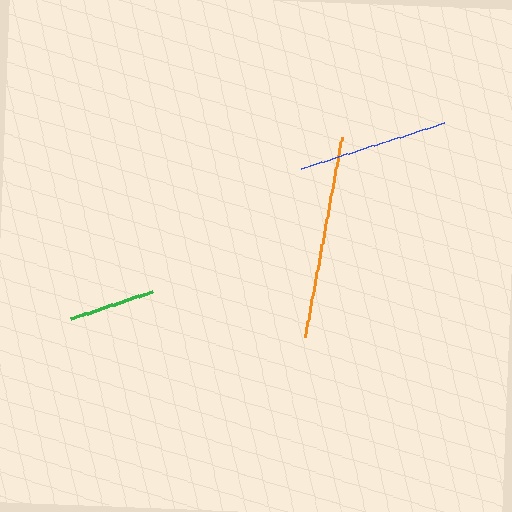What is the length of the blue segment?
The blue segment is approximately 151 pixels long.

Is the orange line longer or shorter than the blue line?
The orange line is longer than the blue line.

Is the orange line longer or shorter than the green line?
The orange line is longer than the green line.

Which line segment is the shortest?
The green line is the shortest at approximately 86 pixels.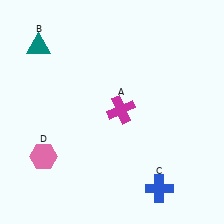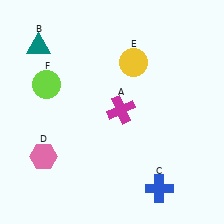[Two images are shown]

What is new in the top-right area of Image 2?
A yellow circle (E) was added in the top-right area of Image 2.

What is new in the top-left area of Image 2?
A lime circle (F) was added in the top-left area of Image 2.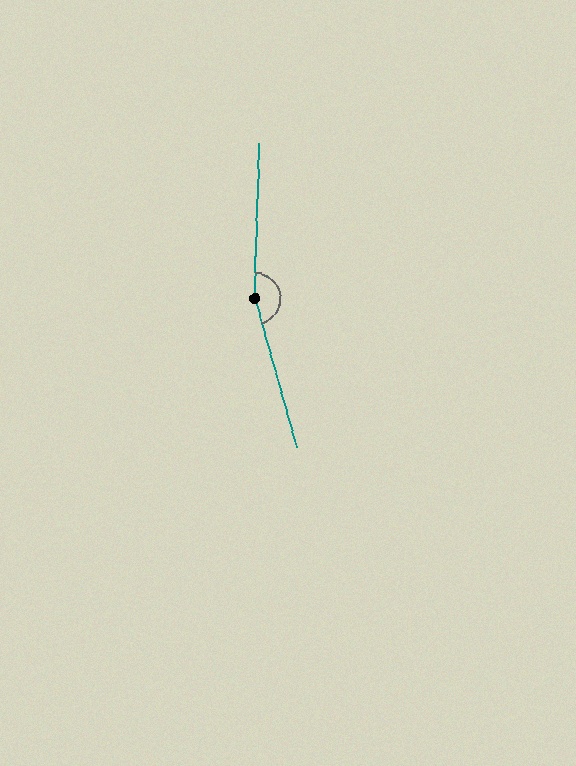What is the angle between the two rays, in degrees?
Approximately 163 degrees.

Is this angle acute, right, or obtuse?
It is obtuse.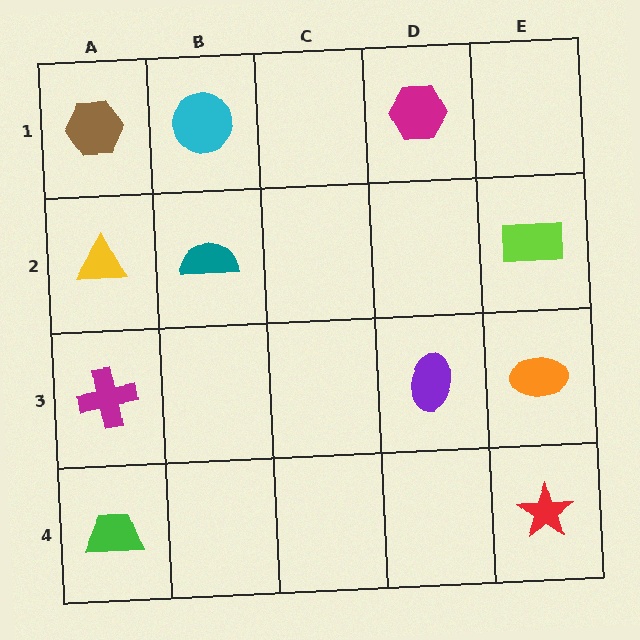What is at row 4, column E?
A red star.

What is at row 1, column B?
A cyan circle.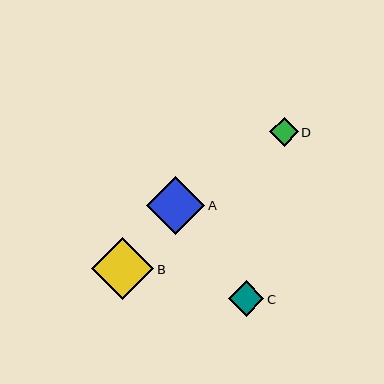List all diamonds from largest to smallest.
From largest to smallest: B, A, C, D.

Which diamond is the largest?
Diamond B is the largest with a size of approximately 62 pixels.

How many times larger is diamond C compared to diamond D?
Diamond C is approximately 1.2 times the size of diamond D.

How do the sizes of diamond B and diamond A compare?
Diamond B and diamond A are approximately the same size.